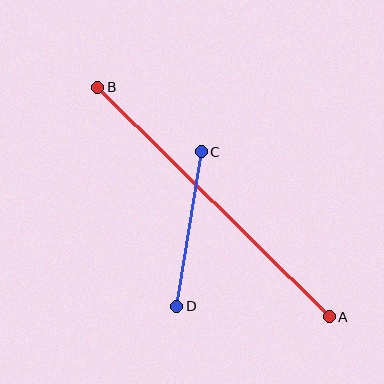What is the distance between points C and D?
The distance is approximately 156 pixels.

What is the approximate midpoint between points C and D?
The midpoint is at approximately (189, 229) pixels.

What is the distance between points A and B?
The distance is approximately 326 pixels.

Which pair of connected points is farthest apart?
Points A and B are farthest apart.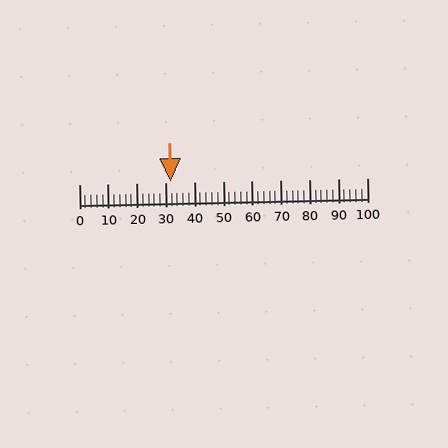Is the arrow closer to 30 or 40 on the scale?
The arrow is closer to 30.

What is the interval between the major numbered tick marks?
The major tick marks are spaced 10 units apart.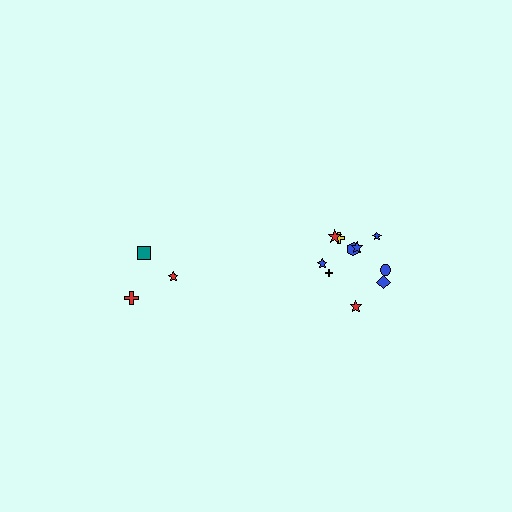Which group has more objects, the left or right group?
The right group.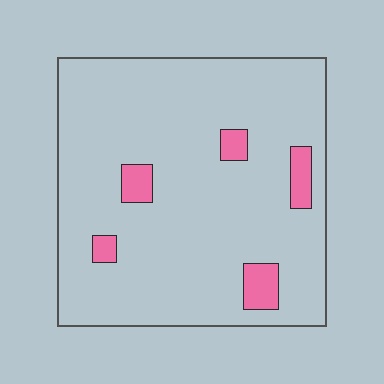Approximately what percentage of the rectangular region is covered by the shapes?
Approximately 10%.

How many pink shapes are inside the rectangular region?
5.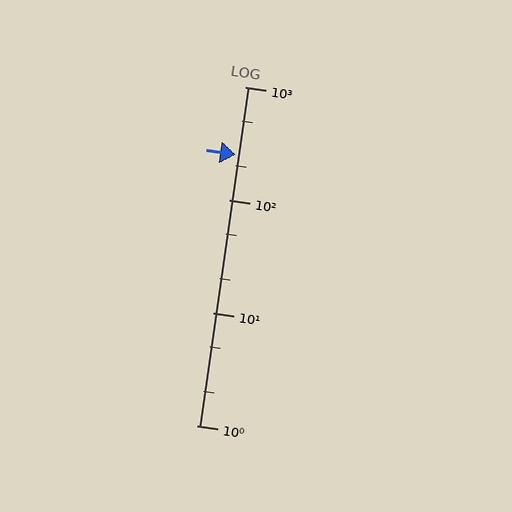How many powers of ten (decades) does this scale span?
The scale spans 3 decades, from 1 to 1000.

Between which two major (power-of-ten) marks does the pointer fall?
The pointer is between 100 and 1000.